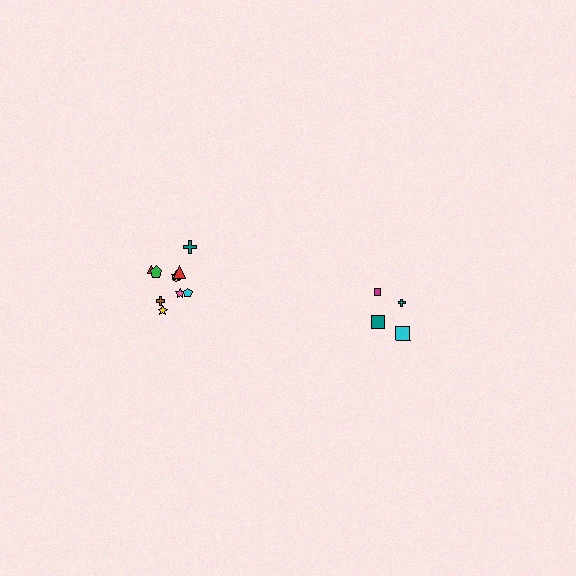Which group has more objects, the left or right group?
The left group.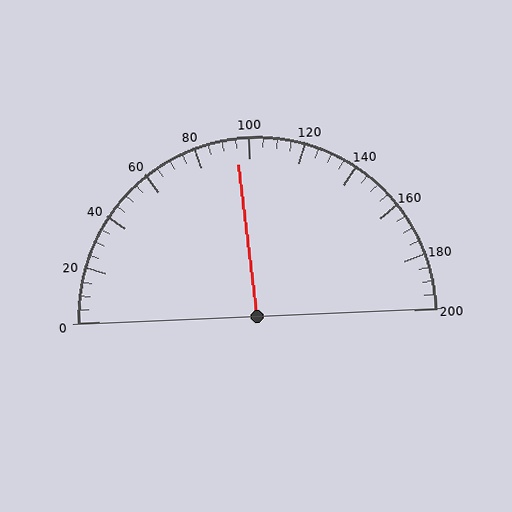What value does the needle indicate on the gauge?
The needle indicates approximately 95.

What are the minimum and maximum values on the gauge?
The gauge ranges from 0 to 200.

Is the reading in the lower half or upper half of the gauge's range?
The reading is in the lower half of the range (0 to 200).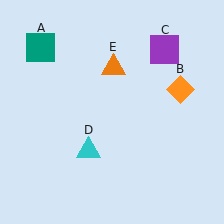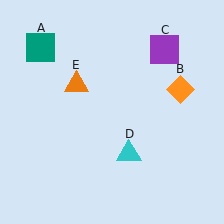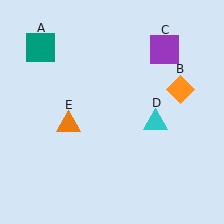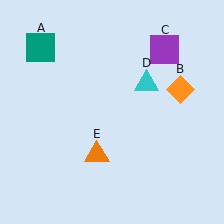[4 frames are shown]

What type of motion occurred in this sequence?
The cyan triangle (object D), orange triangle (object E) rotated counterclockwise around the center of the scene.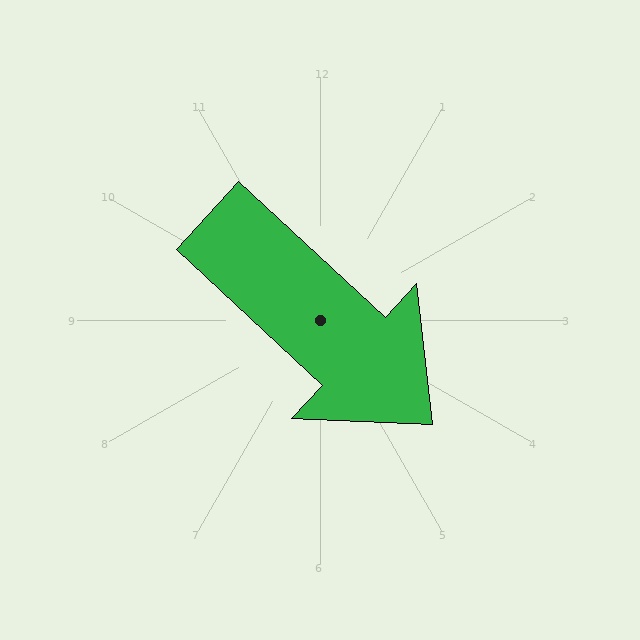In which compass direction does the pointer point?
Southeast.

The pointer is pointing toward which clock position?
Roughly 4 o'clock.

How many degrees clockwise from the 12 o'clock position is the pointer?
Approximately 133 degrees.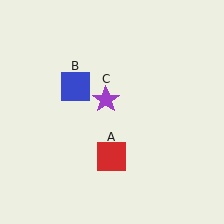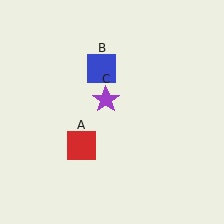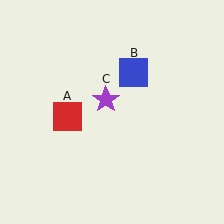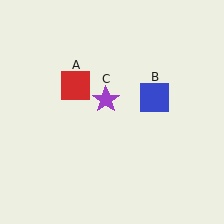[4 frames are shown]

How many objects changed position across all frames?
2 objects changed position: red square (object A), blue square (object B).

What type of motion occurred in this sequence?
The red square (object A), blue square (object B) rotated clockwise around the center of the scene.